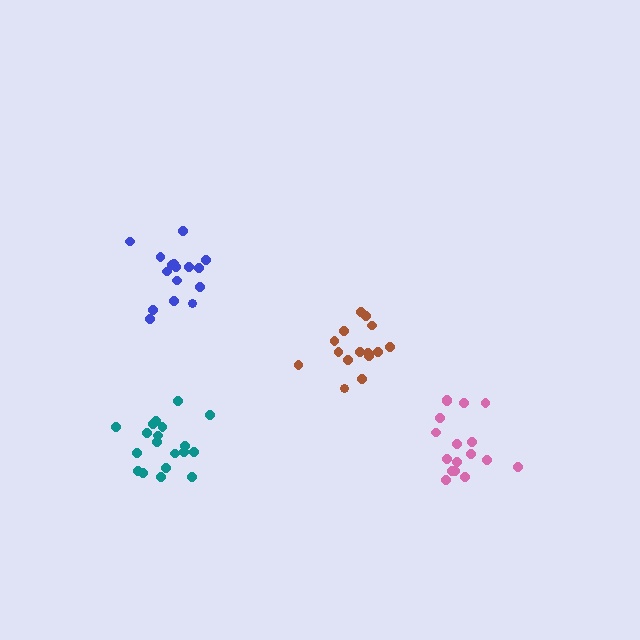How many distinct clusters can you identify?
There are 4 distinct clusters.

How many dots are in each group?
Group 1: 16 dots, Group 2: 19 dots, Group 3: 15 dots, Group 4: 17 dots (67 total).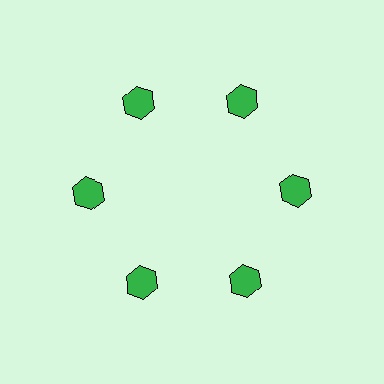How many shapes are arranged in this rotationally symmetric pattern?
There are 6 shapes, arranged in 6 groups of 1.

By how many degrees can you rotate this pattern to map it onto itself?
The pattern maps onto itself every 60 degrees of rotation.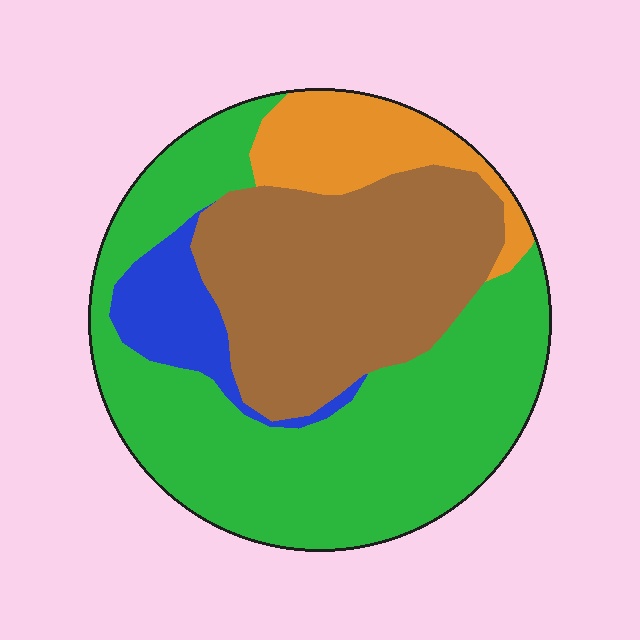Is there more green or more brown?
Green.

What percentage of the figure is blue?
Blue takes up about one tenth (1/10) of the figure.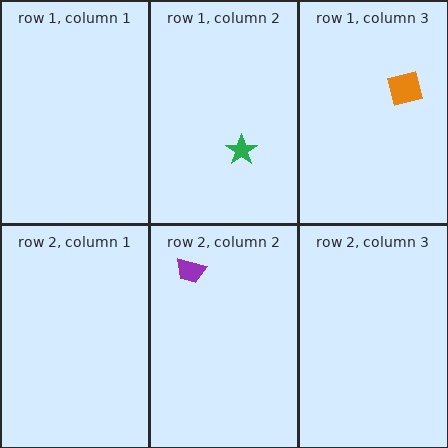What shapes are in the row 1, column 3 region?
The orange square.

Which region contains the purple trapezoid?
The row 2, column 2 region.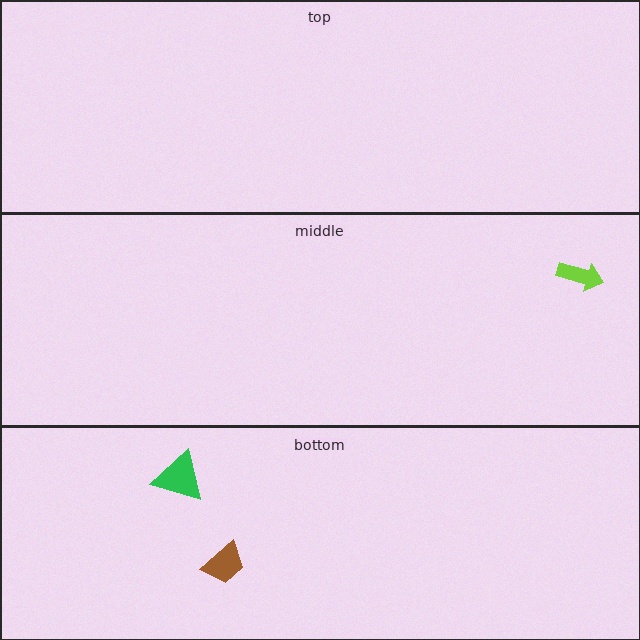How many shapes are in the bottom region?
2.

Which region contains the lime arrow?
The middle region.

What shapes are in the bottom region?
The brown trapezoid, the green triangle.